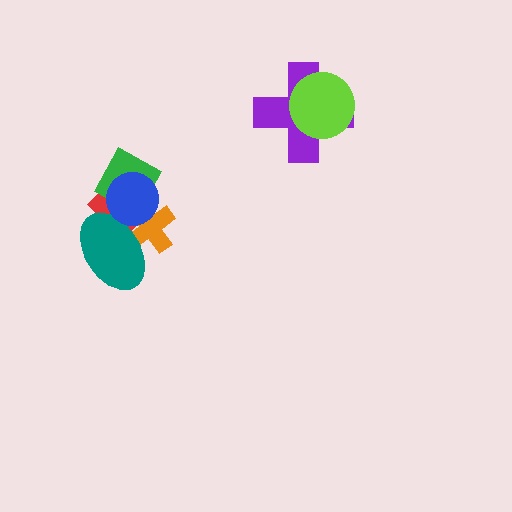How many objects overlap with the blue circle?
4 objects overlap with the blue circle.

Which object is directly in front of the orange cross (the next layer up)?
The red diamond is directly in front of the orange cross.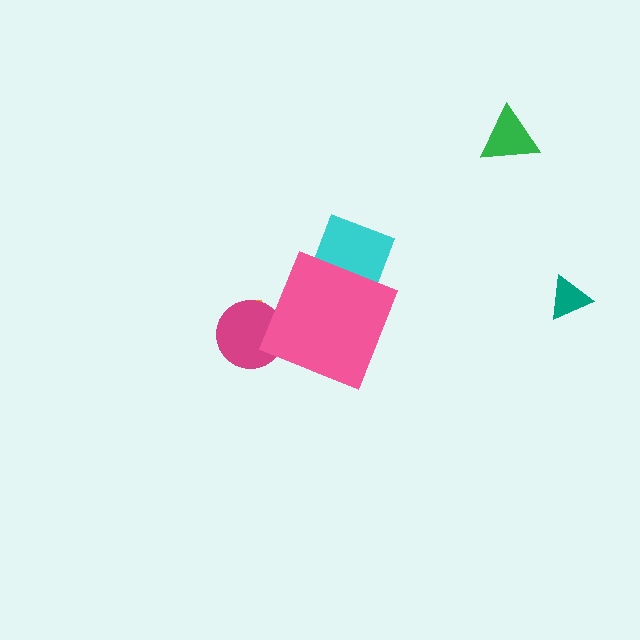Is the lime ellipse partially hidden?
Yes, the lime ellipse is partially hidden behind the pink diamond.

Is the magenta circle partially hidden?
Yes, the magenta circle is partially hidden behind the pink diamond.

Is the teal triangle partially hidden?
No, the teal triangle is fully visible.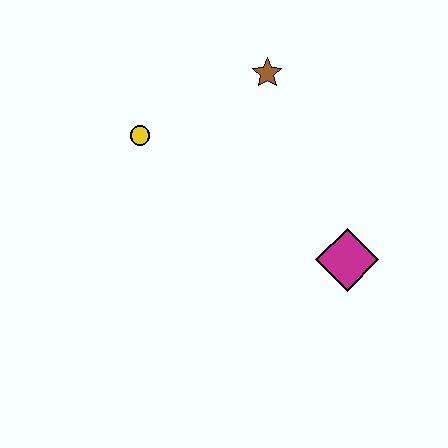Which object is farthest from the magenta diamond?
The yellow circle is farthest from the magenta diamond.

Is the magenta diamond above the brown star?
No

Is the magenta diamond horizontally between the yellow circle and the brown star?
No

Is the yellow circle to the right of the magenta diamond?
No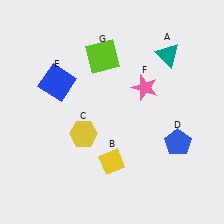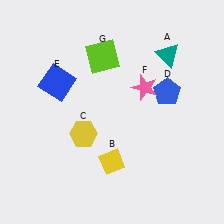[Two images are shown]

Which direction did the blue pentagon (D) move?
The blue pentagon (D) moved up.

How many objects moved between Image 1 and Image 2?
1 object moved between the two images.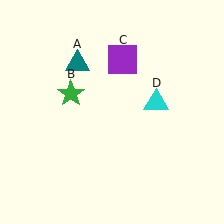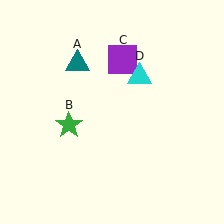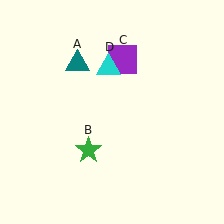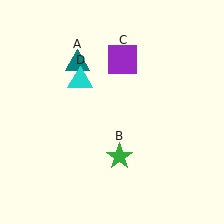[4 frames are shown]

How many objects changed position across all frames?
2 objects changed position: green star (object B), cyan triangle (object D).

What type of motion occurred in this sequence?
The green star (object B), cyan triangle (object D) rotated counterclockwise around the center of the scene.